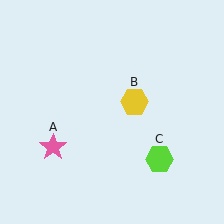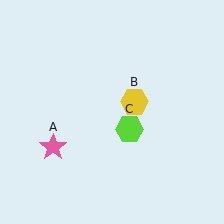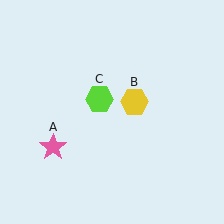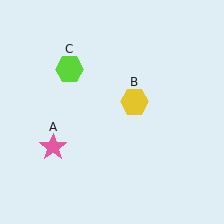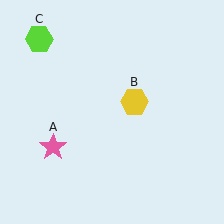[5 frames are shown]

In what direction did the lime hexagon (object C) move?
The lime hexagon (object C) moved up and to the left.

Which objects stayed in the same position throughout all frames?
Pink star (object A) and yellow hexagon (object B) remained stationary.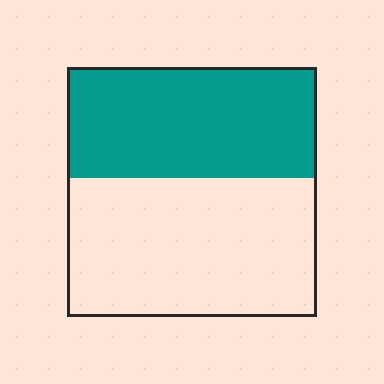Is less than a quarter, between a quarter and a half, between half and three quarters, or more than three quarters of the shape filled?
Between a quarter and a half.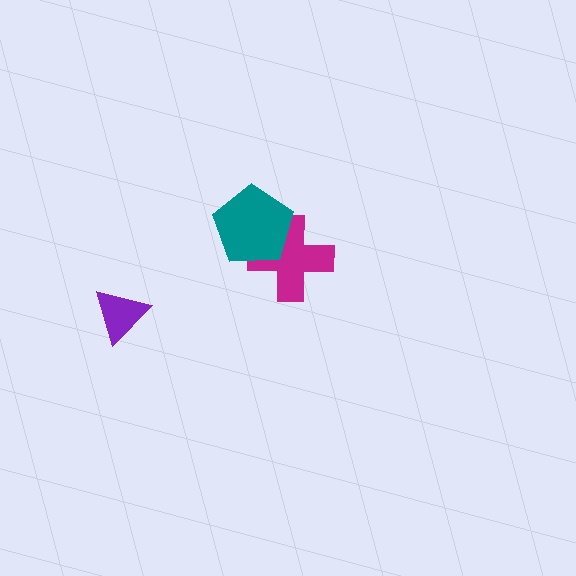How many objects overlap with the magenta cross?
1 object overlaps with the magenta cross.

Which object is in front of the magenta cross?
The teal pentagon is in front of the magenta cross.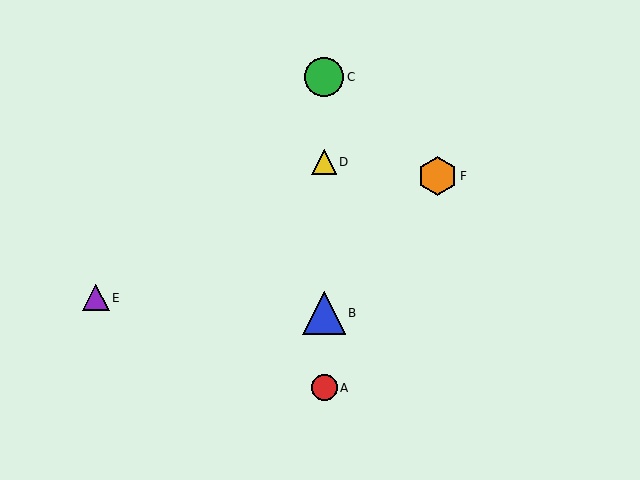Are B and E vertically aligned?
No, B is at x≈324 and E is at x≈96.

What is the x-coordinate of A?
Object A is at x≈324.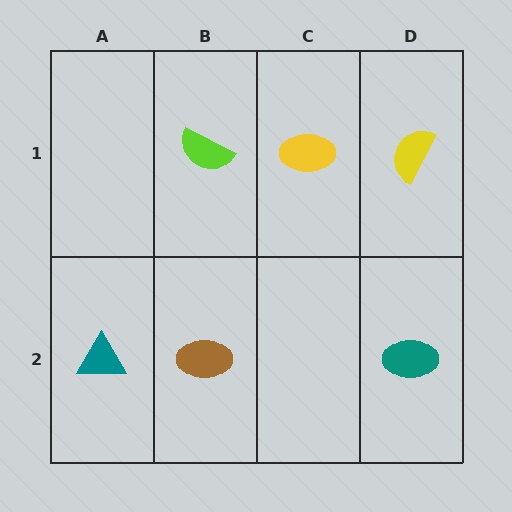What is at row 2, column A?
A teal triangle.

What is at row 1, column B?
A lime semicircle.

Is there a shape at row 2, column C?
No, that cell is empty.